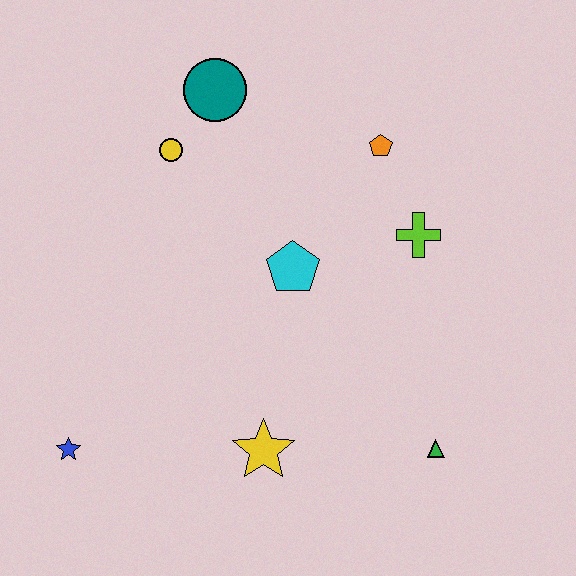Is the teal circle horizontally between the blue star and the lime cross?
Yes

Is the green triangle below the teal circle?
Yes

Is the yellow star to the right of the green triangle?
No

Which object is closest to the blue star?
The yellow star is closest to the blue star.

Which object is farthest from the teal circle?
The green triangle is farthest from the teal circle.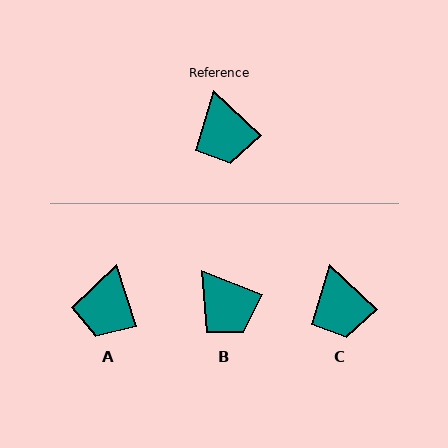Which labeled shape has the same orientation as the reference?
C.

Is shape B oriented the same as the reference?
No, it is off by about 21 degrees.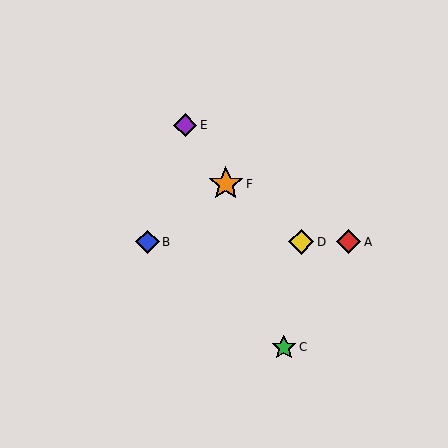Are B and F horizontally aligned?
No, B is at y≈242 and F is at y≈184.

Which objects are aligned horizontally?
Objects A, B, D are aligned horizontally.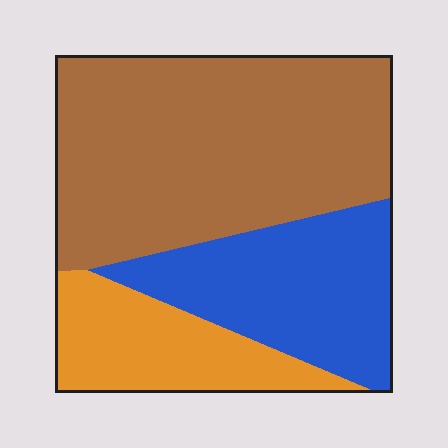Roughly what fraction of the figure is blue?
Blue takes up between a quarter and a half of the figure.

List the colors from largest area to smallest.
From largest to smallest: brown, blue, orange.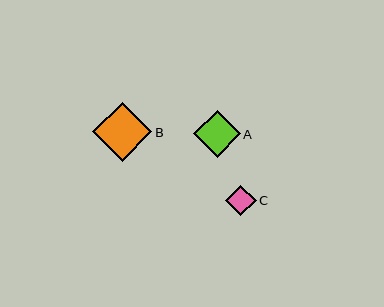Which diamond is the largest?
Diamond B is the largest with a size of approximately 59 pixels.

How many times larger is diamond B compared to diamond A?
Diamond B is approximately 1.3 times the size of diamond A.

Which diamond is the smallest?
Diamond C is the smallest with a size of approximately 30 pixels.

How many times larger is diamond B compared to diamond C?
Diamond B is approximately 2.0 times the size of diamond C.